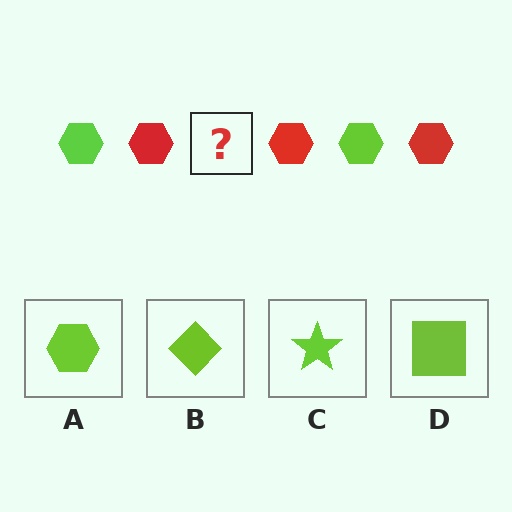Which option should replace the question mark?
Option A.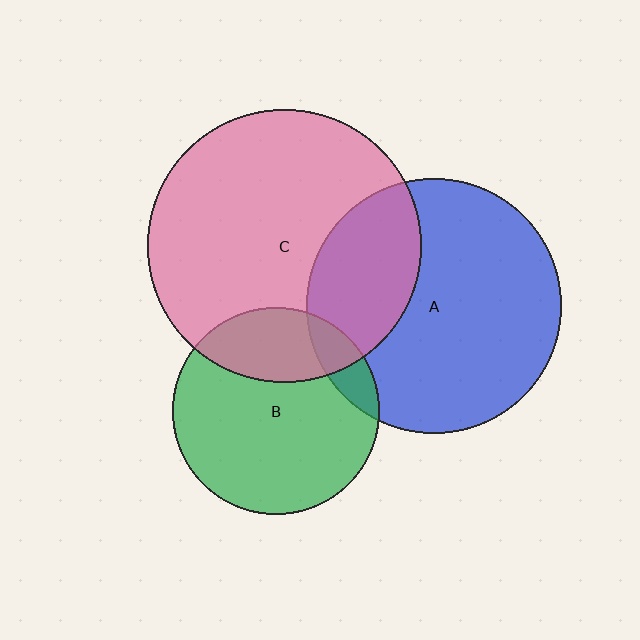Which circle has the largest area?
Circle C (pink).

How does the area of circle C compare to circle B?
Approximately 1.7 times.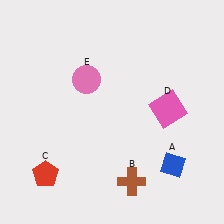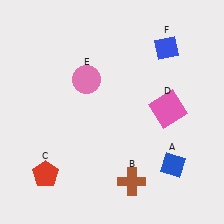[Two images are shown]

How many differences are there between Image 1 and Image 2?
There is 1 difference between the two images.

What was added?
A blue diamond (F) was added in Image 2.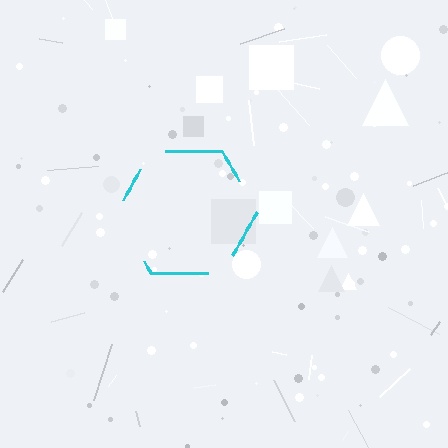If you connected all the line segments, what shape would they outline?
They would outline a hexagon.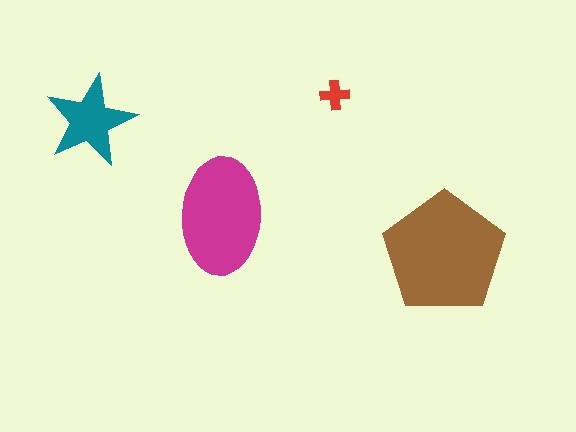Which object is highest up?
The red cross is topmost.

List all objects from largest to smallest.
The brown pentagon, the magenta ellipse, the teal star, the red cross.